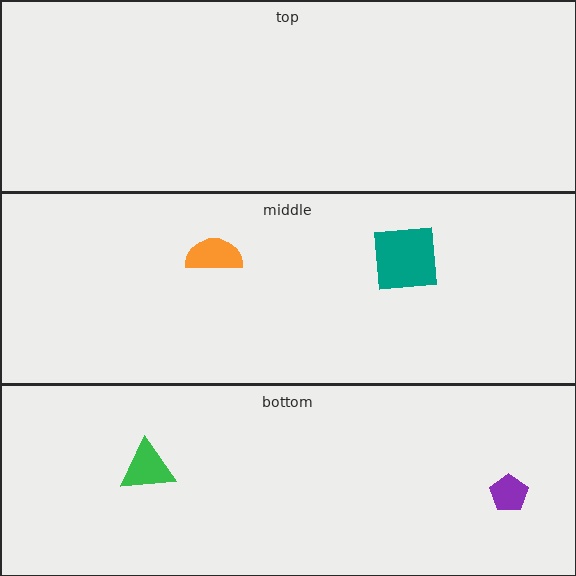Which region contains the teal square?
The middle region.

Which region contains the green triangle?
The bottom region.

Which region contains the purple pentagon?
The bottom region.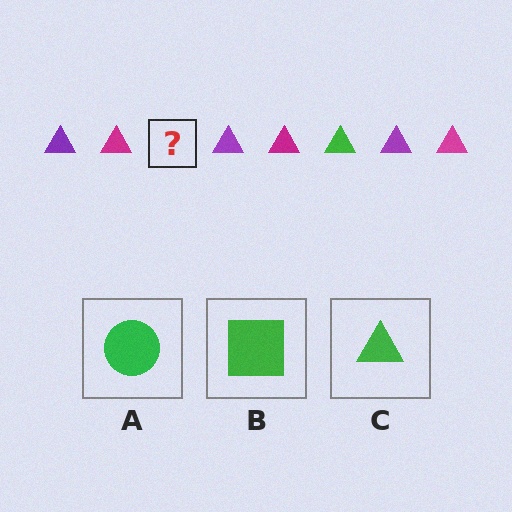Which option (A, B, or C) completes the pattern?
C.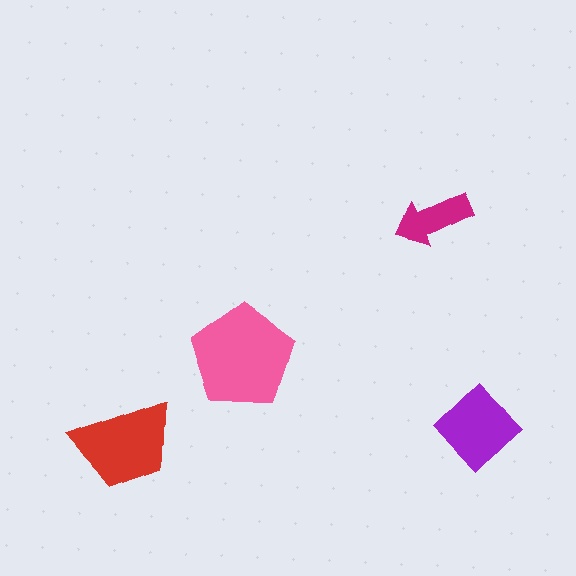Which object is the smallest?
The magenta arrow.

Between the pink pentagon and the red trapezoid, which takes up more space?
The pink pentagon.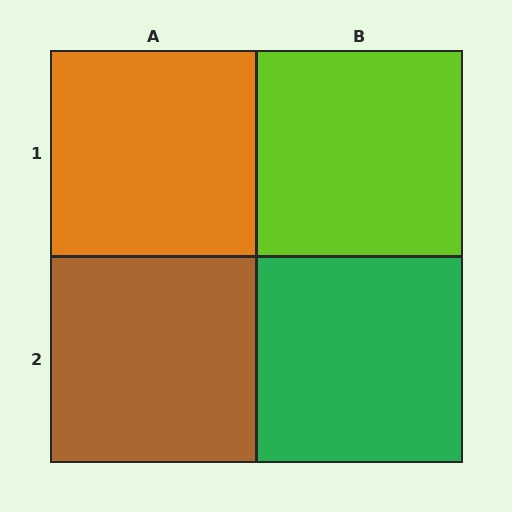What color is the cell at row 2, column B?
Green.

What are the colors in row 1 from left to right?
Orange, lime.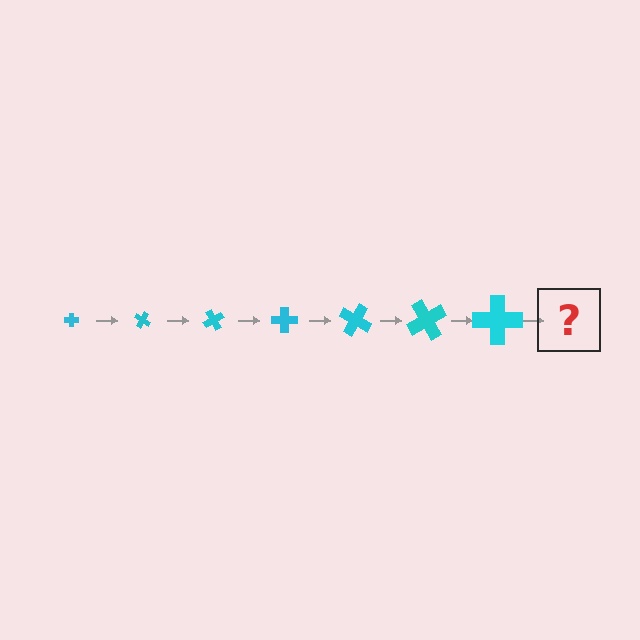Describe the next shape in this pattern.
It should be a cross, larger than the previous one and rotated 210 degrees from the start.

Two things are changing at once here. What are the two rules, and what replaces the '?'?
The two rules are that the cross grows larger each step and it rotates 30 degrees each step. The '?' should be a cross, larger than the previous one and rotated 210 degrees from the start.